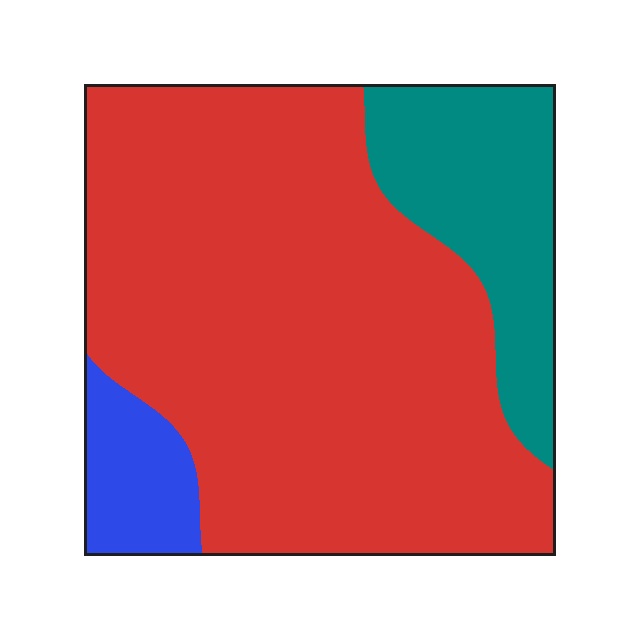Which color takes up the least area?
Blue, at roughly 10%.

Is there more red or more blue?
Red.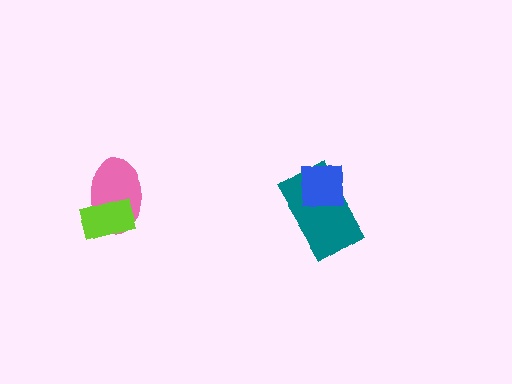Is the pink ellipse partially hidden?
Yes, it is partially covered by another shape.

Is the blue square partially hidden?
No, no other shape covers it.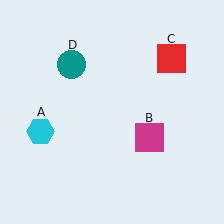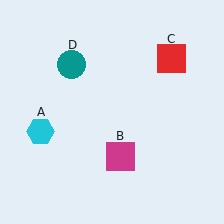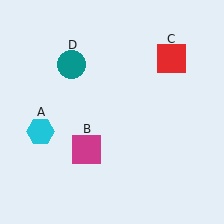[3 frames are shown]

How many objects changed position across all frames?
1 object changed position: magenta square (object B).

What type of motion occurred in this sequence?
The magenta square (object B) rotated clockwise around the center of the scene.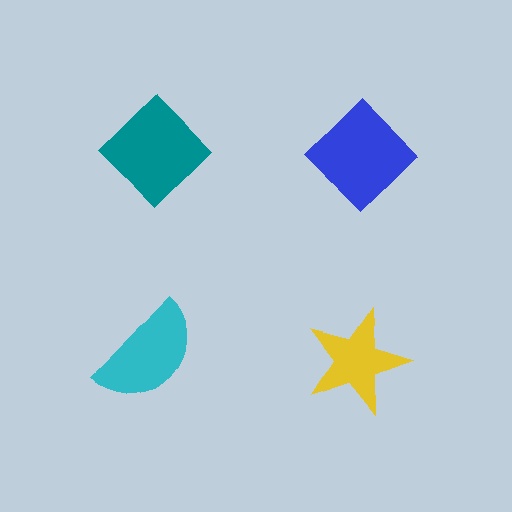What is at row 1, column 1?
A teal diamond.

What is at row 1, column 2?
A blue diamond.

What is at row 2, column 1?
A cyan semicircle.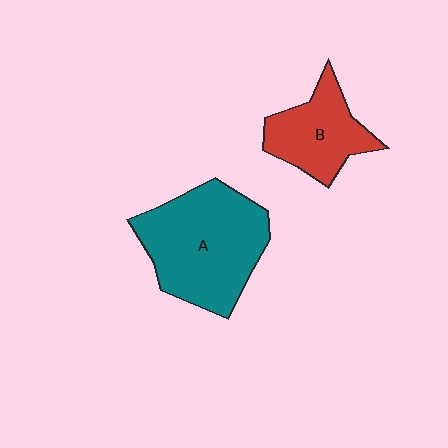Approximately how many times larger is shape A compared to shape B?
Approximately 1.8 times.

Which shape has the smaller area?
Shape B (red).